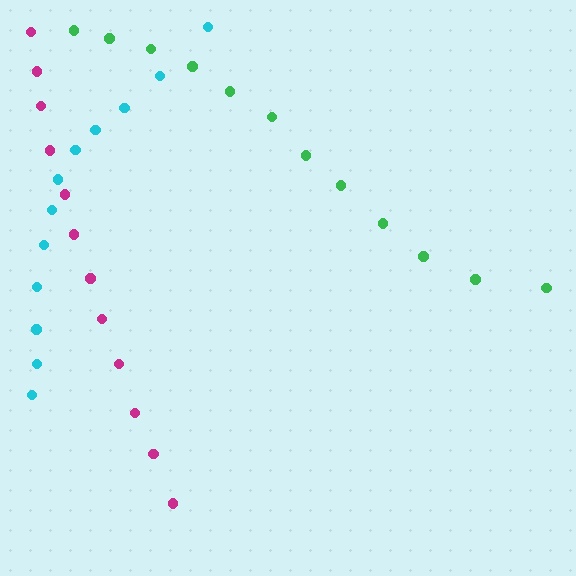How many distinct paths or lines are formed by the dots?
There are 3 distinct paths.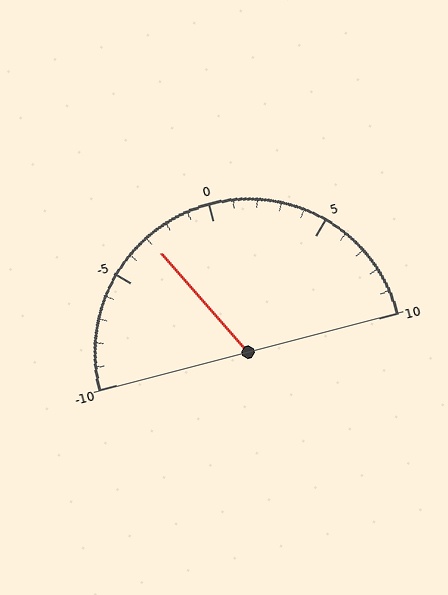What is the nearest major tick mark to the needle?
The nearest major tick mark is -5.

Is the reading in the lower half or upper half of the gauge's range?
The reading is in the lower half of the range (-10 to 10).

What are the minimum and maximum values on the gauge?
The gauge ranges from -10 to 10.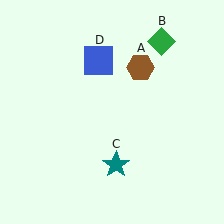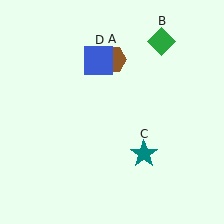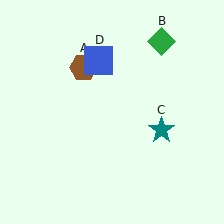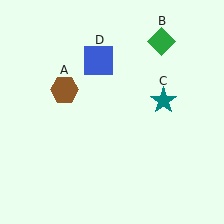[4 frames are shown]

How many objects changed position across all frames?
2 objects changed position: brown hexagon (object A), teal star (object C).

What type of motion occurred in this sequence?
The brown hexagon (object A), teal star (object C) rotated counterclockwise around the center of the scene.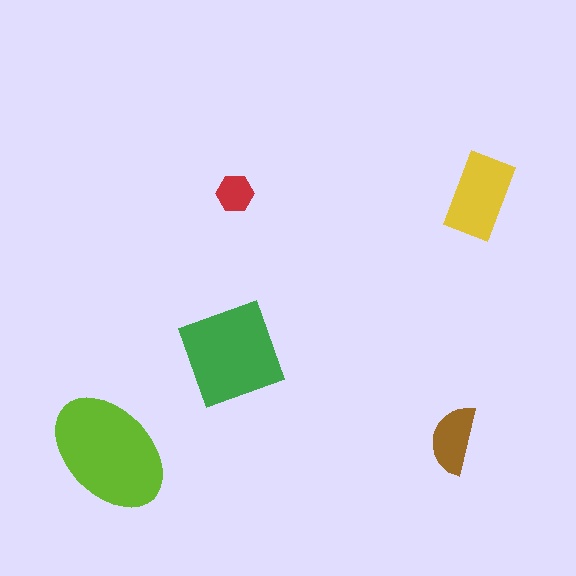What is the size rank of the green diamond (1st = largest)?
2nd.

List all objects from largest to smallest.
The lime ellipse, the green diamond, the yellow rectangle, the brown semicircle, the red hexagon.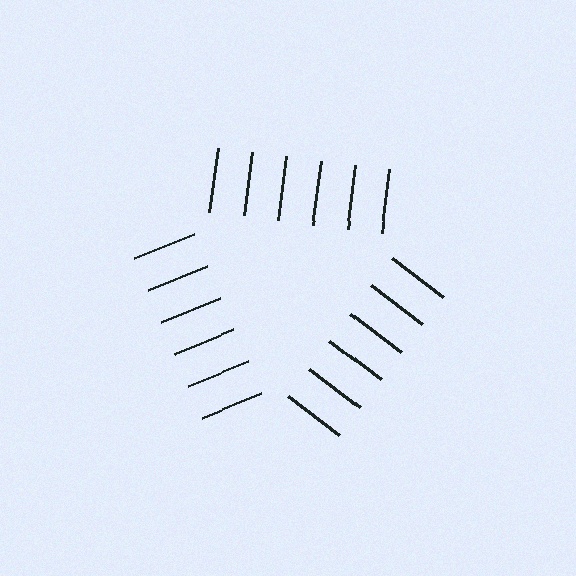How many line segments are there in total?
18 — 6 along each of the 3 edges.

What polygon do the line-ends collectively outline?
An illusory triangle — the line segments terminate on its edges but no continuous stroke is drawn.